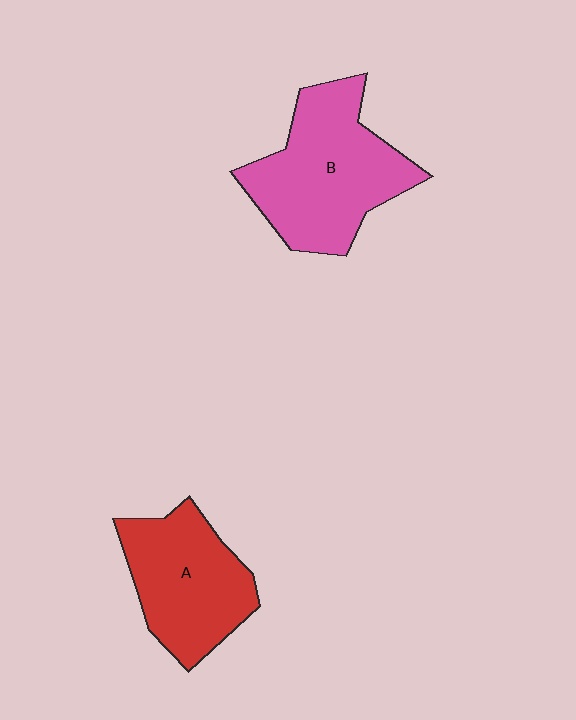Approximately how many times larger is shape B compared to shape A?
Approximately 1.3 times.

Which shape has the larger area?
Shape B (pink).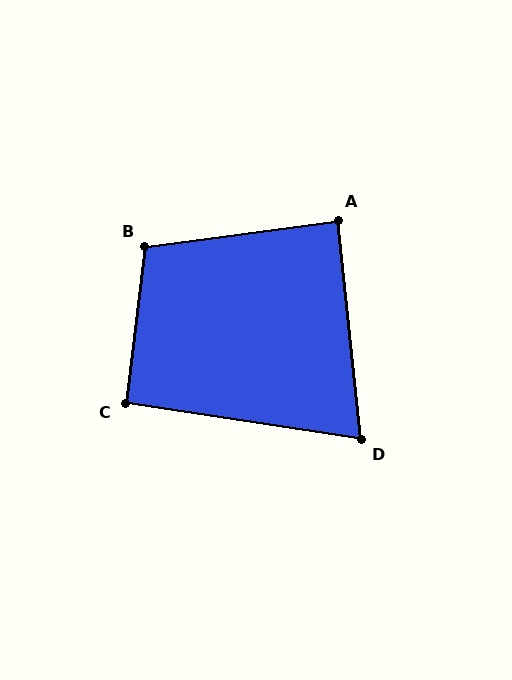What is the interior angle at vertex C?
Approximately 92 degrees (approximately right).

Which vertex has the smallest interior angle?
D, at approximately 75 degrees.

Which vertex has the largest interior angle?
B, at approximately 105 degrees.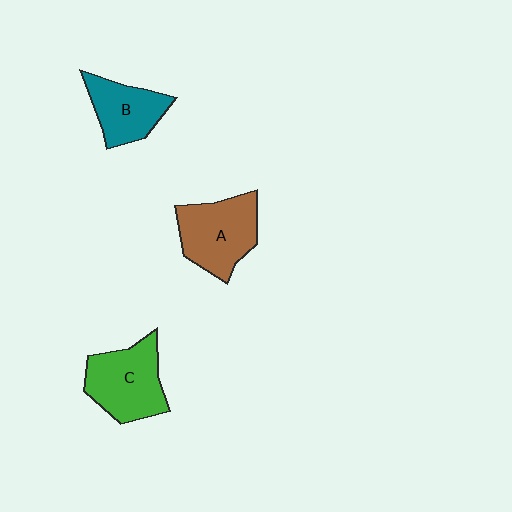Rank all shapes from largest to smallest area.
From largest to smallest: A (brown), C (green), B (teal).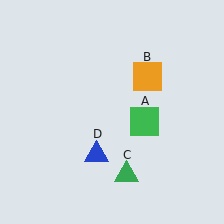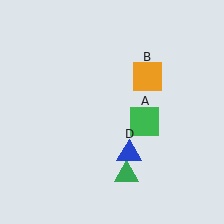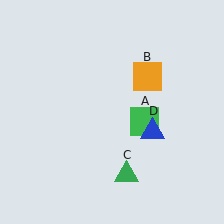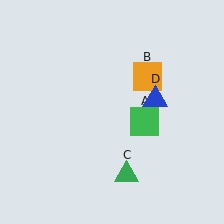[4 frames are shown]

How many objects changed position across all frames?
1 object changed position: blue triangle (object D).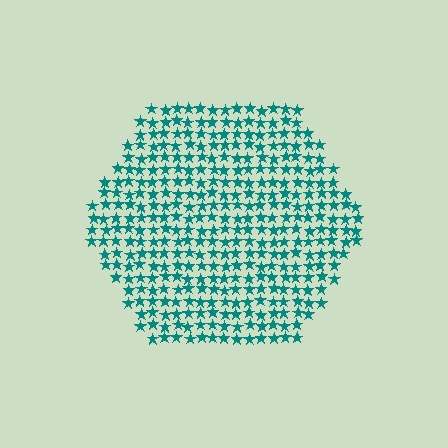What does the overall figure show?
The overall figure shows a hexagon.